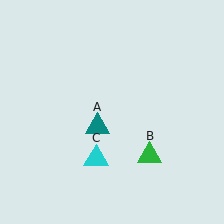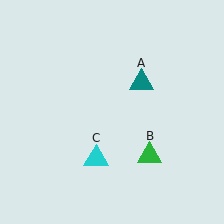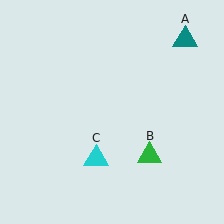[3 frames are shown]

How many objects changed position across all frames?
1 object changed position: teal triangle (object A).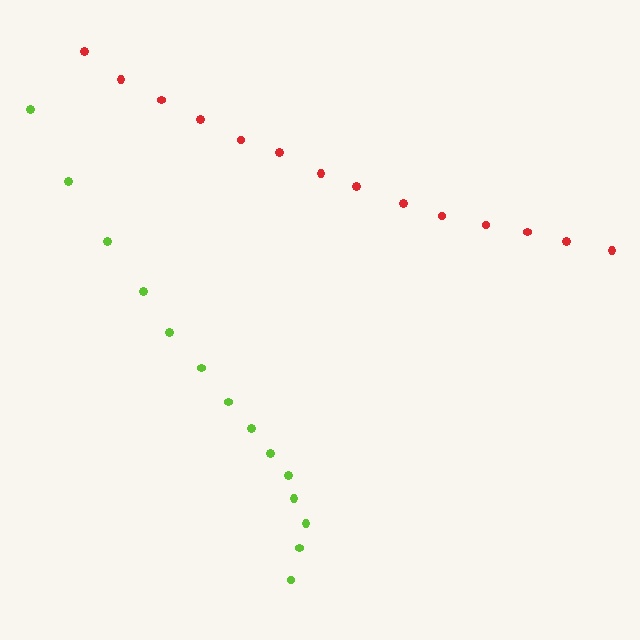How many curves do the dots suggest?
There are 2 distinct paths.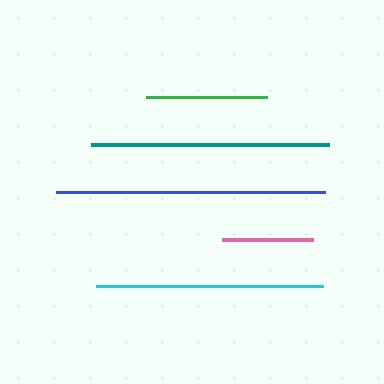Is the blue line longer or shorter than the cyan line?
The blue line is longer than the cyan line.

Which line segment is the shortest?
The pink line is the shortest at approximately 90 pixels.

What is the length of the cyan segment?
The cyan segment is approximately 228 pixels long.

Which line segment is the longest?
The blue line is the longest at approximately 269 pixels.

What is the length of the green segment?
The green segment is approximately 121 pixels long.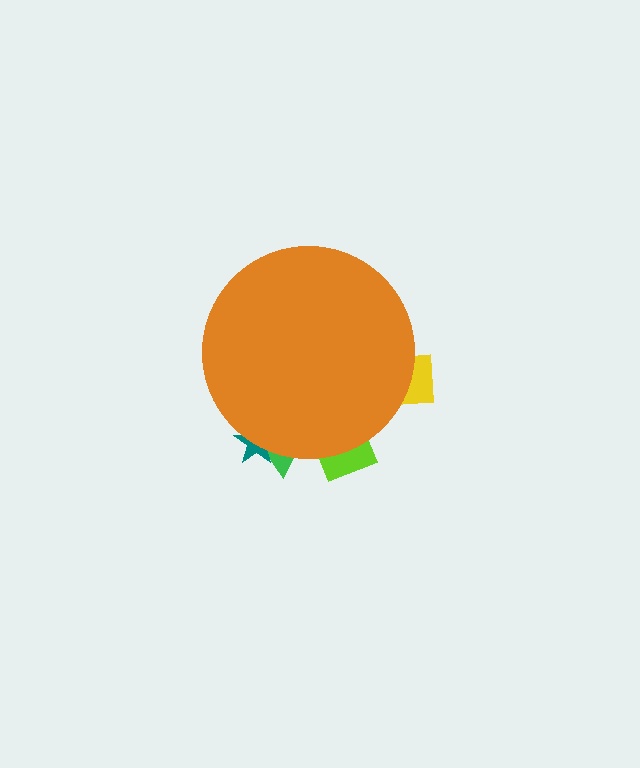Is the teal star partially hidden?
Yes, the teal star is partially hidden behind the orange circle.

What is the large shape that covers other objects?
An orange circle.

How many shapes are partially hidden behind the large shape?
4 shapes are partially hidden.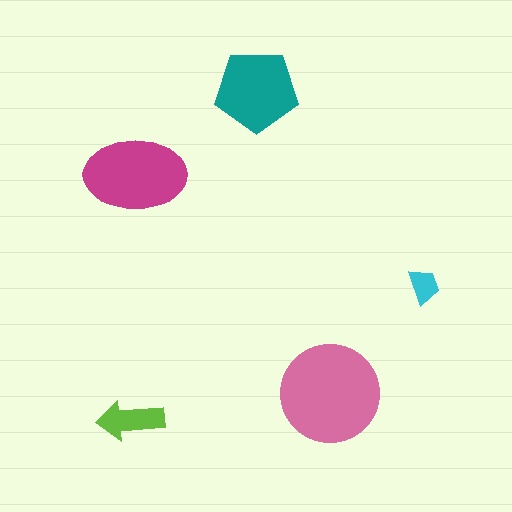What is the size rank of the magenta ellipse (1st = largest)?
2nd.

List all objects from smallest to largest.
The cyan trapezoid, the lime arrow, the teal pentagon, the magenta ellipse, the pink circle.